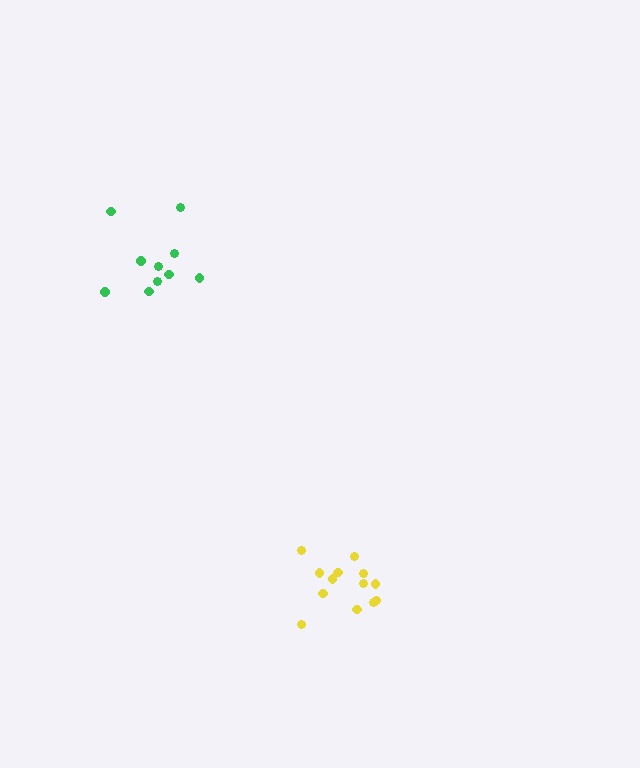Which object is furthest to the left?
The green cluster is leftmost.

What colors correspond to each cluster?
The clusters are colored: green, yellow.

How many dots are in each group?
Group 1: 10 dots, Group 2: 13 dots (23 total).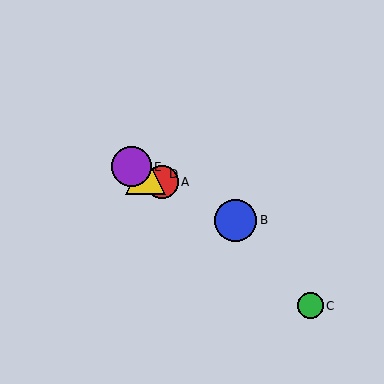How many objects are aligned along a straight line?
4 objects (A, B, D, E) are aligned along a straight line.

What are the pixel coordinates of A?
Object A is at (162, 182).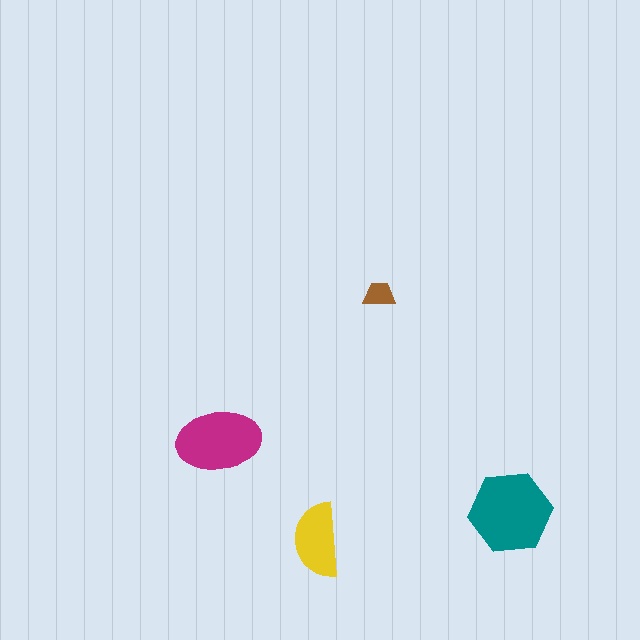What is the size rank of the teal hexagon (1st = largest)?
1st.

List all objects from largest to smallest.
The teal hexagon, the magenta ellipse, the yellow semicircle, the brown trapezoid.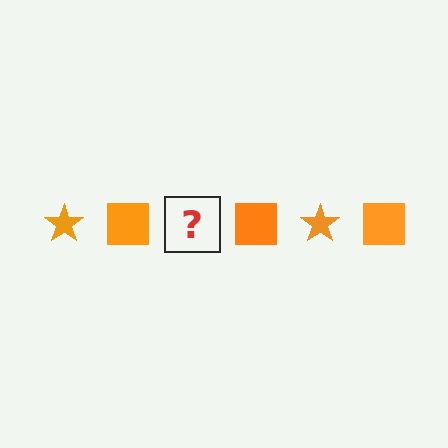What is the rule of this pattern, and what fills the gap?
The rule is that the pattern cycles through star, square shapes in orange. The gap should be filled with an orange star.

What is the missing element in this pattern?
The missing element is an orange star.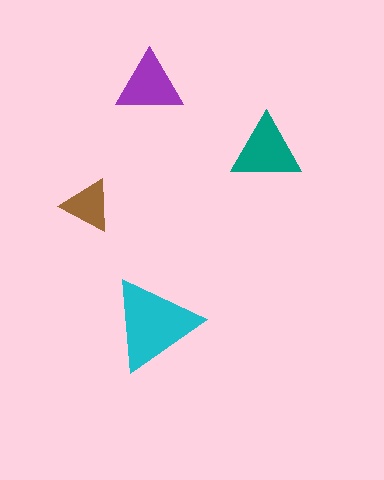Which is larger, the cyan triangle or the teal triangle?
The cyan one.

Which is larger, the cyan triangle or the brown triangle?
The cyan one.